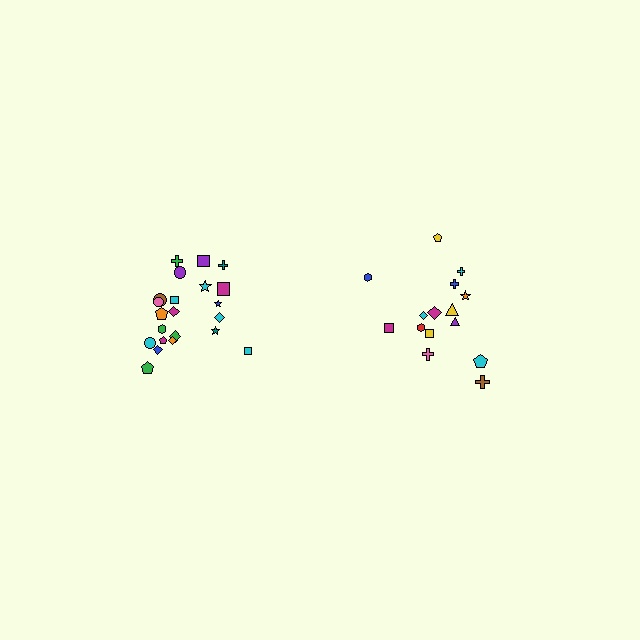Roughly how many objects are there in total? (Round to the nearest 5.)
Roughly 35 objects in total.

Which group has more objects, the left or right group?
The left group.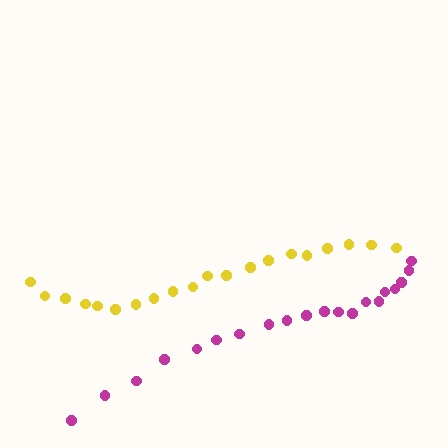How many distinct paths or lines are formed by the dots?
There are 2 distinct paths.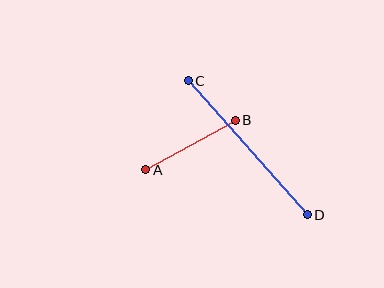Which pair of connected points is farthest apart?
Points C and D are farthest apart.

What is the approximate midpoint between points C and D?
The midpoint is at approximately (248, 148) pixels.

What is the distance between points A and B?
The distance is approximately 102 pixels.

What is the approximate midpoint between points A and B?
The midpoint is at approximately (191, 145) pixels.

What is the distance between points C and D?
The distance is approximately 179 pixels.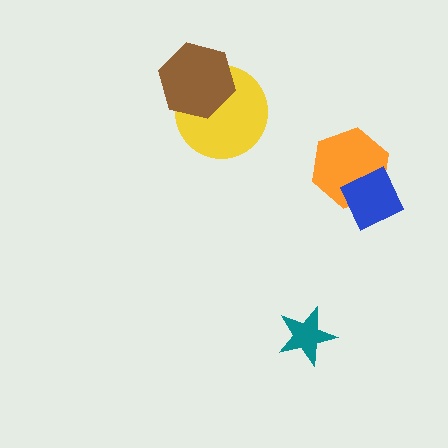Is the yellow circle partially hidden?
Yes, it is partially covered by another shape.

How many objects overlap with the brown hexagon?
1 object overlaps with the brown hexagon.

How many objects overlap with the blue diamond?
1 object overlaps with the blue diamond.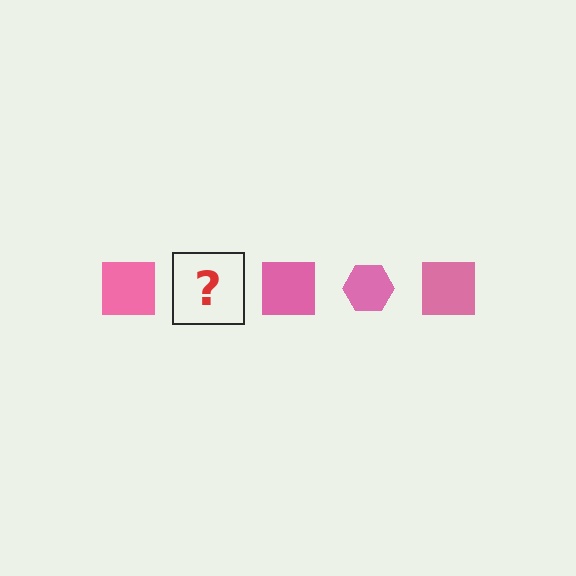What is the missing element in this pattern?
The missing element is a pink hexagon.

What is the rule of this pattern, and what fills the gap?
The rule is that the pattern cycles through square, hexagon shapes in pink. The gap should be filled with a pink hexagon.